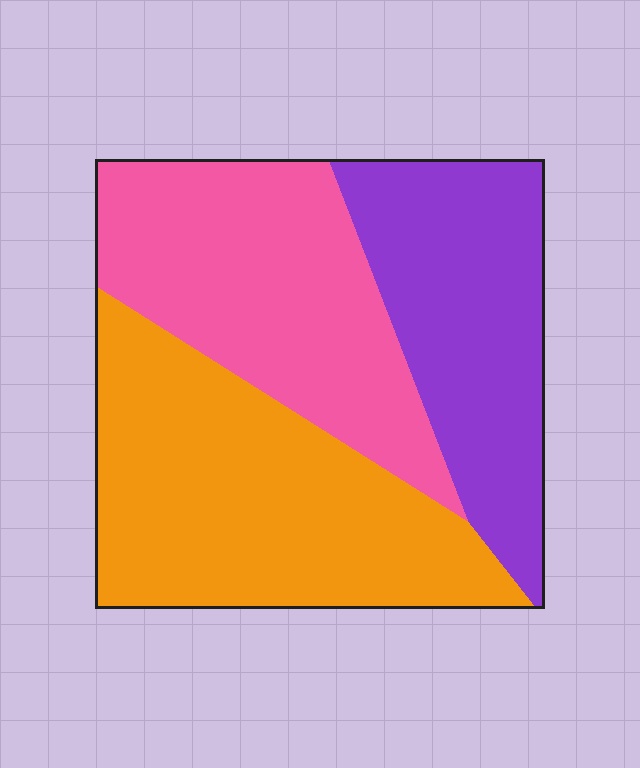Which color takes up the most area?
Orange, at roughly 40%.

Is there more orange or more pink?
Orange.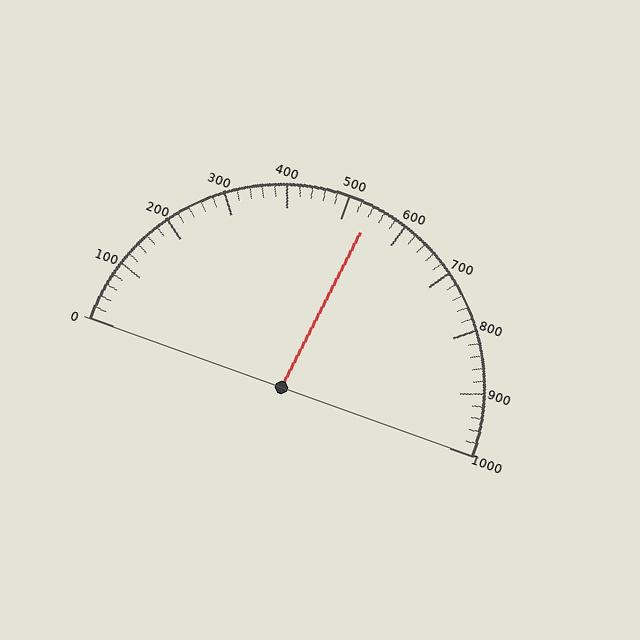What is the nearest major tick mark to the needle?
The nearest major tick mark is 500.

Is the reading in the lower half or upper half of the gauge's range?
The reading is in the upper half of the range (0 to 1000).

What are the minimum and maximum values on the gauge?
The gauge ranges from 0 to 1000.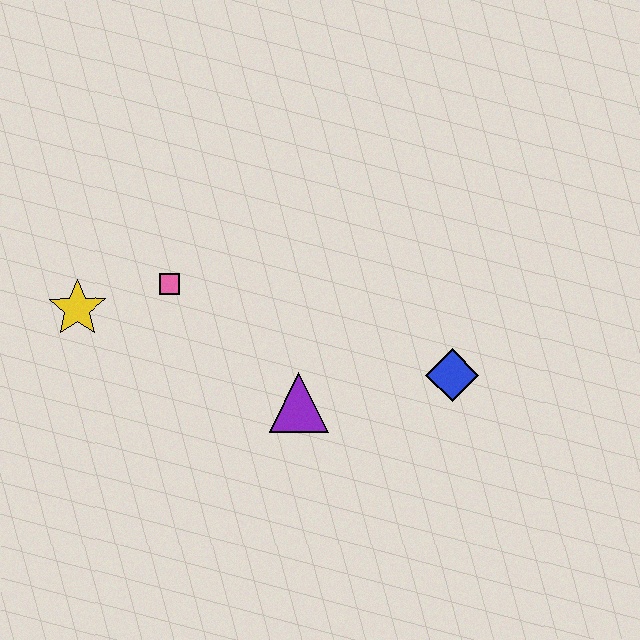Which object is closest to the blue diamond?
The purple triangle is closest to the blue diamond.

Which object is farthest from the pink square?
The blue diamond is farthest from the pink square.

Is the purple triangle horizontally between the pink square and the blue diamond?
Yes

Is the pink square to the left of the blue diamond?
Yes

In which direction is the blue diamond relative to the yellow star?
The blue diamond is to the right of the yellow star.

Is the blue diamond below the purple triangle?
No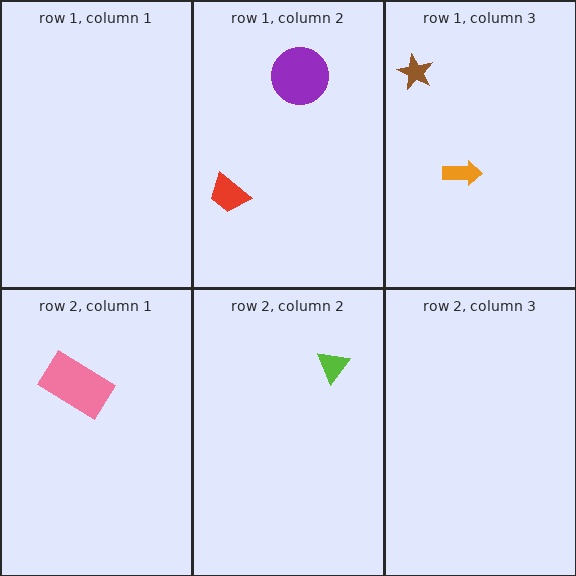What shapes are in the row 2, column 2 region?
The lime triangle.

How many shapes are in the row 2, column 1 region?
1.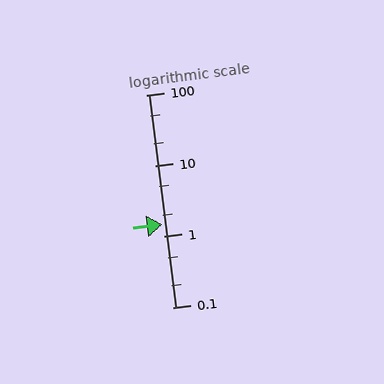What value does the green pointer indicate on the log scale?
The pointer indicates approximately 1.5.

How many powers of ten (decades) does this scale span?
The scale spans 3 decades, from 0.1 to 100.